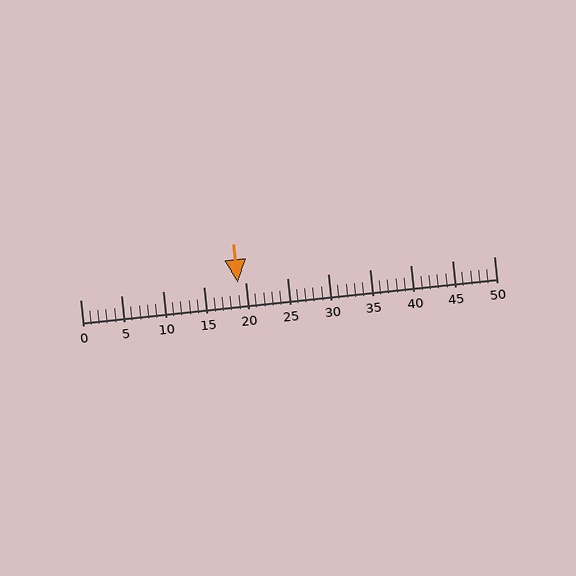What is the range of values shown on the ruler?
The ruler shows values from 0 to 50.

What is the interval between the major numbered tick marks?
The major tick marks are spaced 5 units apart.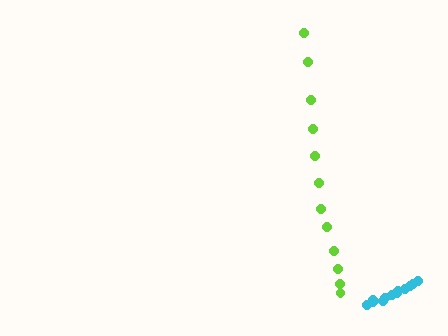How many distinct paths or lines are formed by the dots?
There are 2 distinct paths.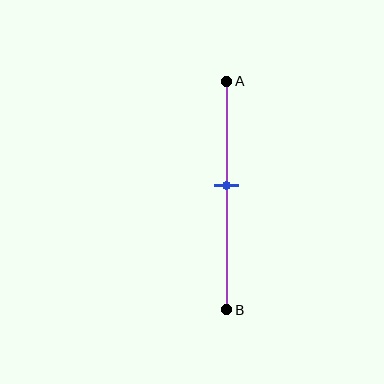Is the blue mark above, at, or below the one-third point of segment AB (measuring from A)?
The blue mark is below the one-third point of segment AB.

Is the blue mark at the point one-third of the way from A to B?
No, the mark is at about 45% from A, not at the 33% one-third point.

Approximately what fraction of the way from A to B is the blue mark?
The blue mark is approximately 45% of the way from A to B.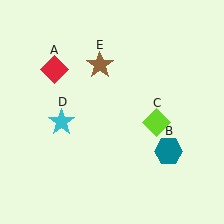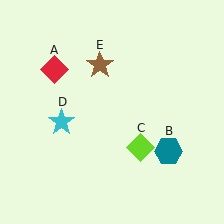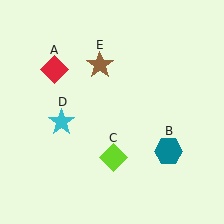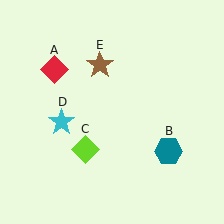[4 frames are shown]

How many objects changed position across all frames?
1 object changed position: lime diamond (object C).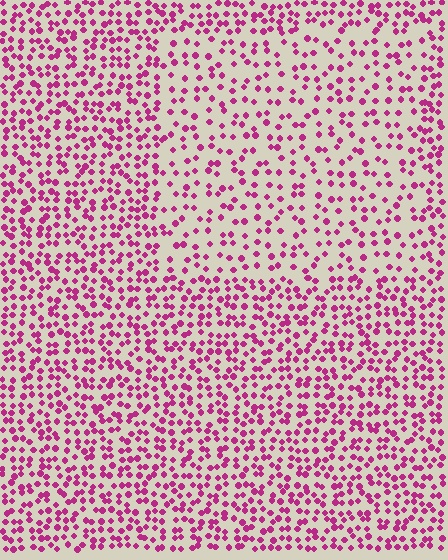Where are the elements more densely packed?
The elements are more densely packed outside the rectangle boundary.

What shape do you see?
I see a rectangle.